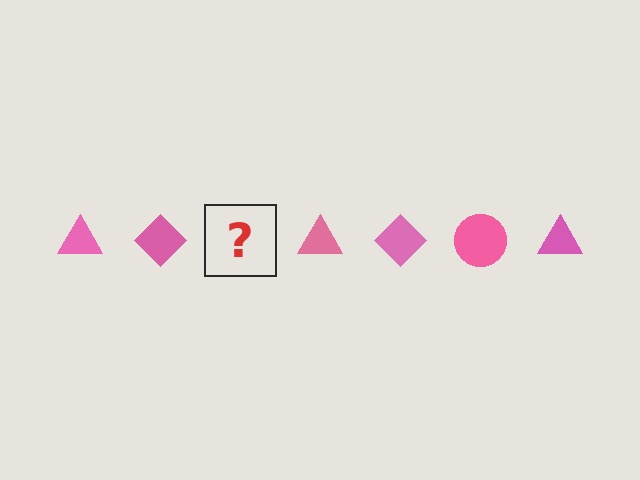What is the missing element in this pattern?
The missing element is a pink circle.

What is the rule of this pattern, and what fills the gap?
The rule is that the pattern cycles through triangle, diamond, circle shapes in pink. The gap should be filled with a pink circle.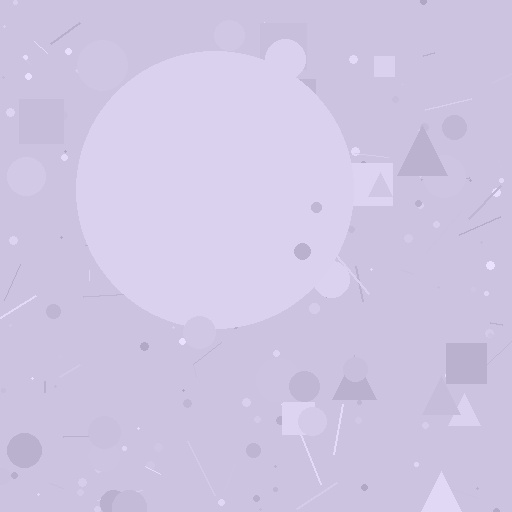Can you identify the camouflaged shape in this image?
The camouflaged shape is a circle.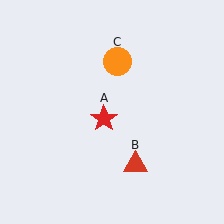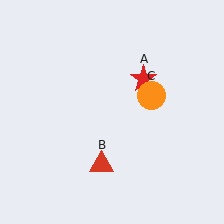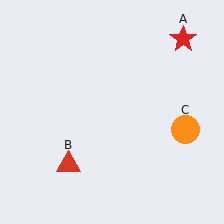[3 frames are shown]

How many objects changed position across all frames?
3 objects changed position: red star (object A), red triangle (object B), orange circle (object C).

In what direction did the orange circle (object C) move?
The orange circle (object C) moved down and to the right.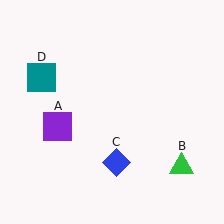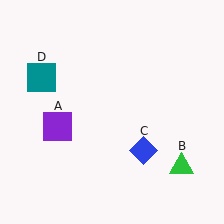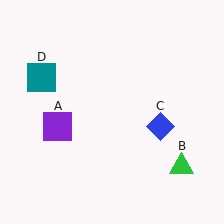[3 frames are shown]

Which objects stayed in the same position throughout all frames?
Purple square (object A) and green triangle (object B) and teal square (object D) remained stationary.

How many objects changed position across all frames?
1 object changed position: blue diamond (object C).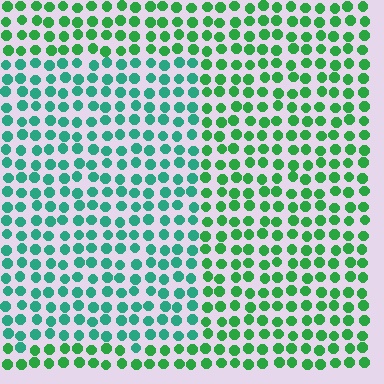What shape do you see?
I see a rectangle.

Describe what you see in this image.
The image is filled with small green elements in a uniform arrangement. A rectangle-shaped region is visible where the elements are tinted to a slightly different hue, forming a subtle color boundary.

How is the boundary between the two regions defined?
The boundary is defined purely by a slight shift in hue (about 32 degrees). Spacing, size, and orientation are identical on both sides.